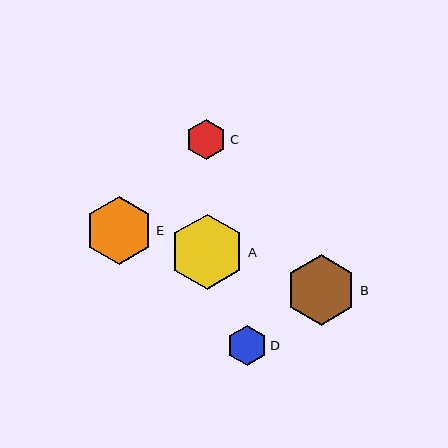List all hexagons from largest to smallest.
From largest to smallest: A, B, E, C, D.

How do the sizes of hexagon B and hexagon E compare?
Hexagon B and hexagon E are approximately the same size.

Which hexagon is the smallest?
Hexagon D is the smallest with a size of approximately 40 pixels.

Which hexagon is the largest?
Hexagon A is the largest with a size of approximately 75 pixels.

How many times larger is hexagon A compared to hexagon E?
Hexagon A is approximately 1.1 times the size of hexagon E.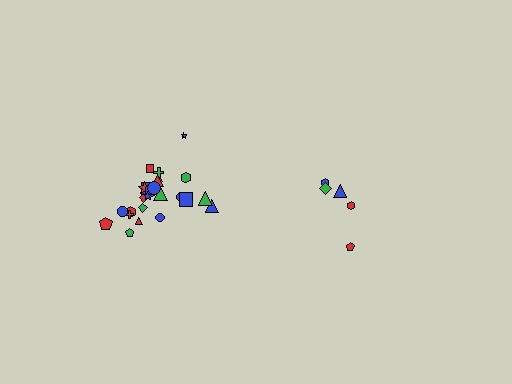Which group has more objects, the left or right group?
The left group.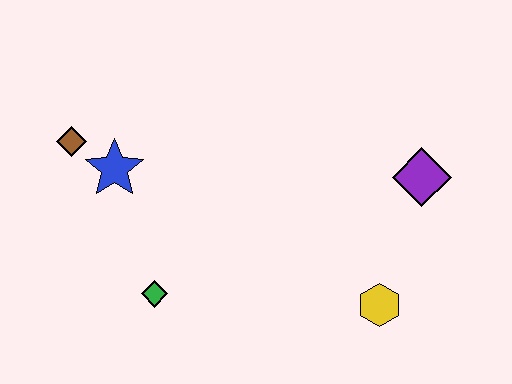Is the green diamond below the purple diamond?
Yes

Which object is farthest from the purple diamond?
The brown diamond is farthest from the purple diamond.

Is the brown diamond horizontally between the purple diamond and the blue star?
No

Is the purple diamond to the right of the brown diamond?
Yes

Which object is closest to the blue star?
The brown diamond is closest to the blue star.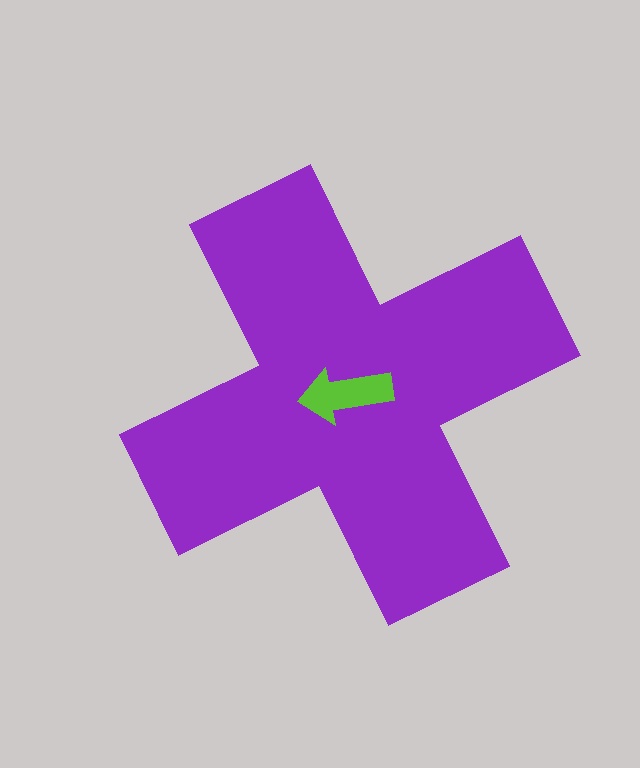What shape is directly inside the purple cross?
The lime arrow.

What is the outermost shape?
The purple cross.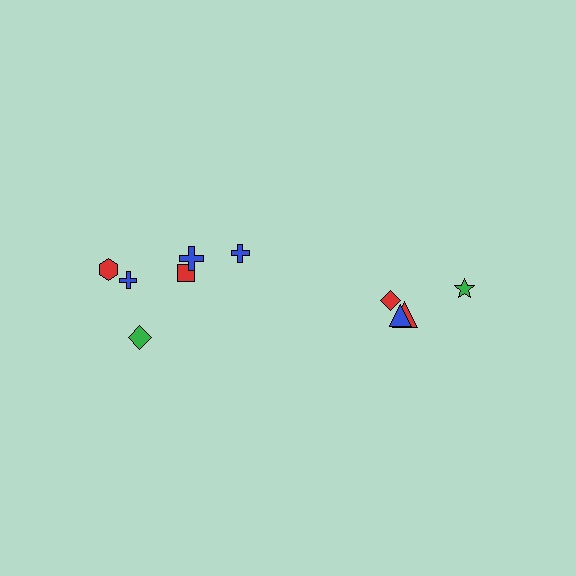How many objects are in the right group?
There are 4 objects.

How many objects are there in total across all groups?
There are 10 objects.